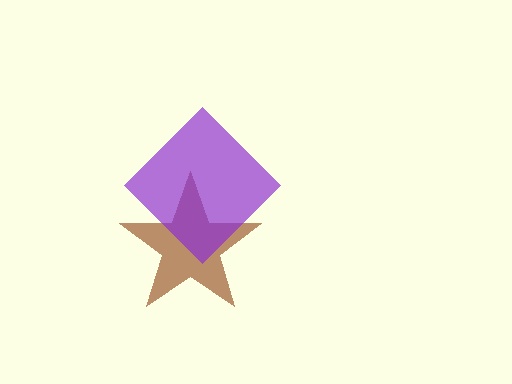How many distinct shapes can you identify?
There are 2 distinct shapes: a brown star, a purple diamond.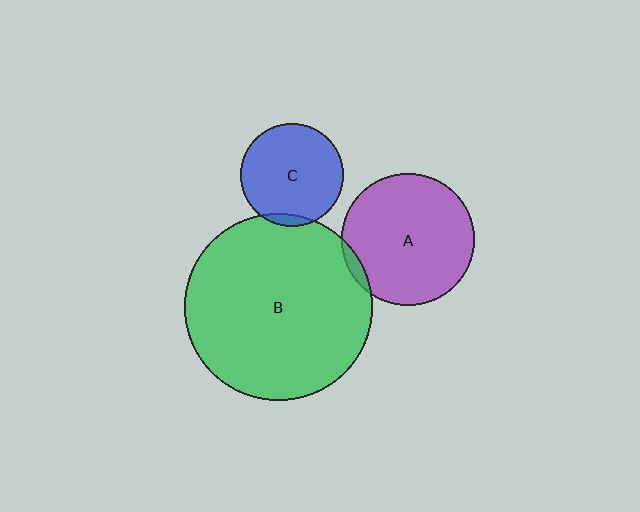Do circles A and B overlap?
Yes.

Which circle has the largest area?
Circle B (green).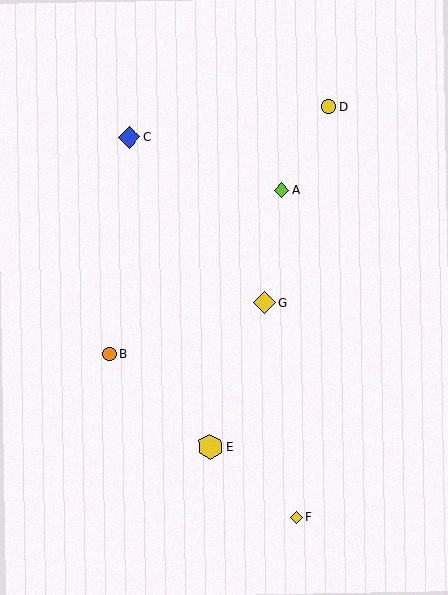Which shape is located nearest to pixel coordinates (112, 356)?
The orange circle (labeled B) at (110, 354) is nearest to that location.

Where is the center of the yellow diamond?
The center of the yellow diamond is at (264, 303).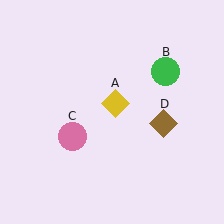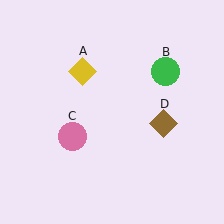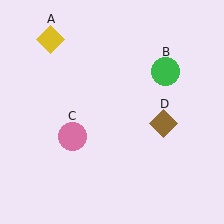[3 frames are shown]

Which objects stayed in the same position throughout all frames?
Green circle (object B) and pink circle (object C) and brown diamond (object D) remained stationary.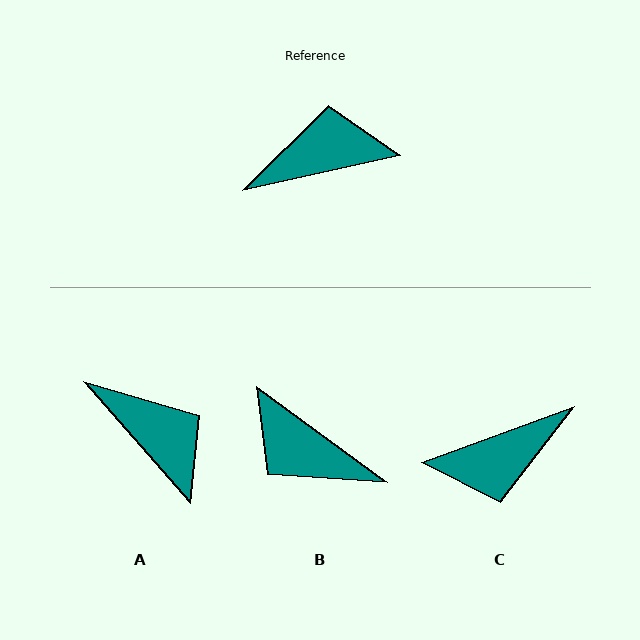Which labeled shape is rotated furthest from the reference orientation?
C, about 172 degrees away.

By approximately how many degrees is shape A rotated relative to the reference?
Approximately 61 degrees clockwise.